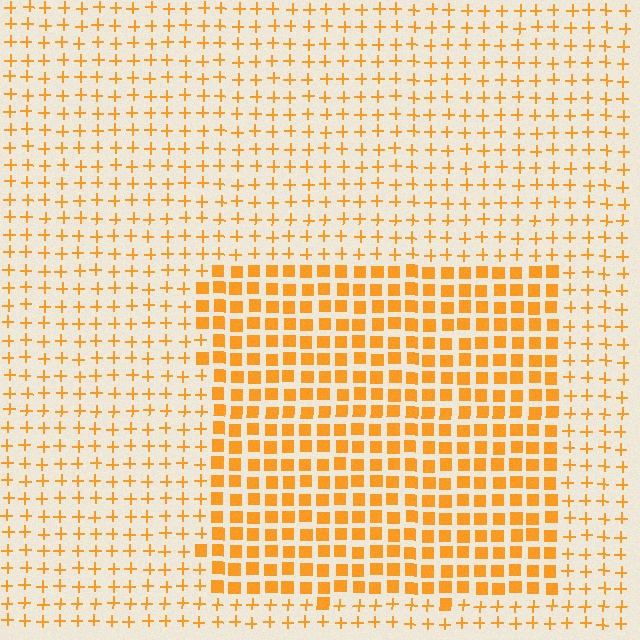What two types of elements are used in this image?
The image uses squares inside the rectangle region and plus signs outside it.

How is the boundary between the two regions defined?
The boundary is defined by a change in element shape: squares inside vs. plus signs outside. All elements share the same color and spacing.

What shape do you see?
I see a rectangle.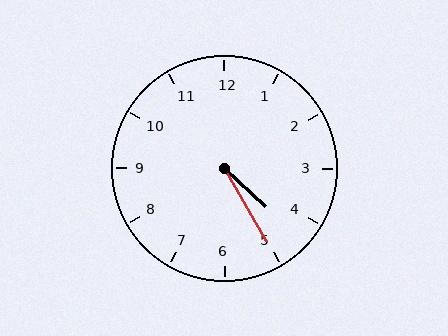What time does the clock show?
4:25.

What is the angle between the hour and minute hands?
Approximately 18 degrees.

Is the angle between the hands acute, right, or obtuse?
It is acute.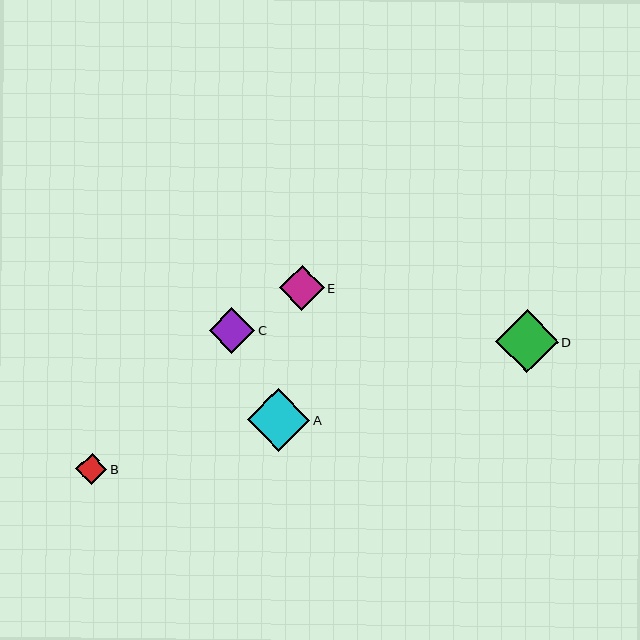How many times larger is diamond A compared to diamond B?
Diamond A is approximately 2.0 times the size of diamond B.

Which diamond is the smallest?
Diamond B is the smallest with a size of approximately 31 pixels.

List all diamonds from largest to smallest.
From largest to smallest: A, D, C, E, B.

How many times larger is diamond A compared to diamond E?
Diamond A is approximately 1.4 times the size of diamond E.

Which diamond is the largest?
Diamond A is the largest with a size of approximately 63 pixels.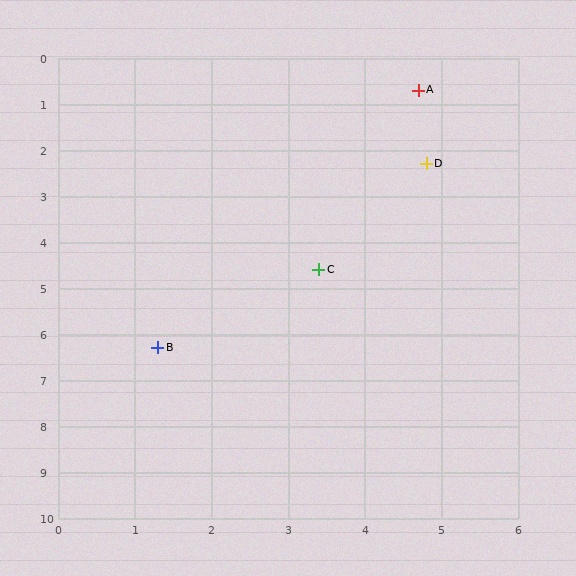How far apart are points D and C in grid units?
Points D and C are about 2.7 grid units apart.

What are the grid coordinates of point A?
Point A is at approximately (4.7, 0.7).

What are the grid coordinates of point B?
Point B is at approximately (1.3, 6.3).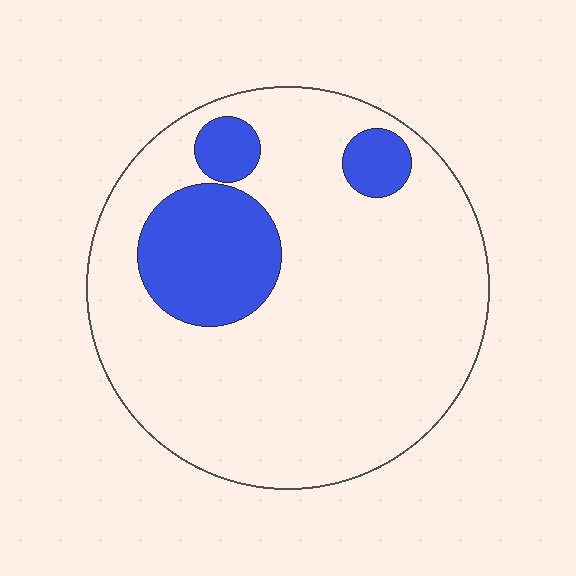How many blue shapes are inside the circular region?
3.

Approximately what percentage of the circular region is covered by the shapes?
Approximately 20%.